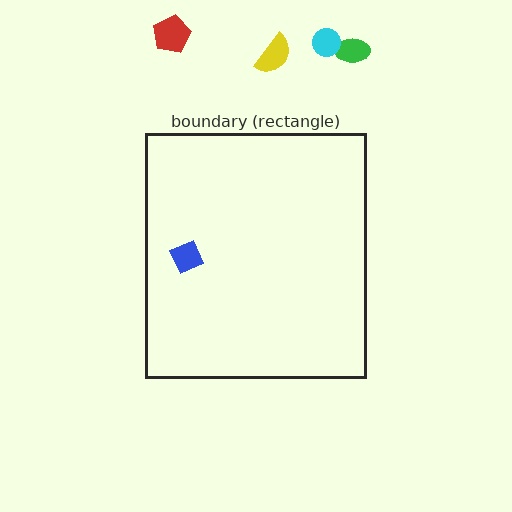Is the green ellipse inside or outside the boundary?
Outside.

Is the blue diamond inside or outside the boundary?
Inside.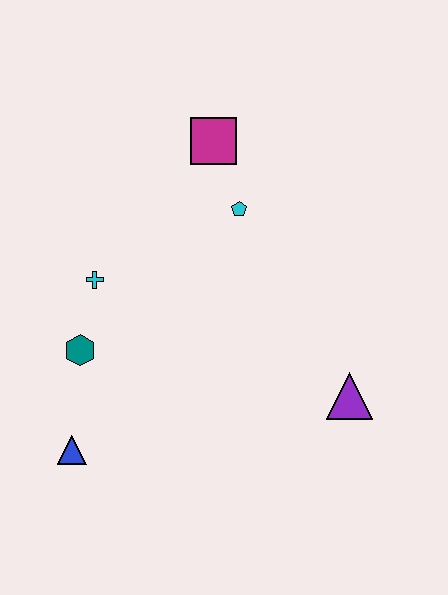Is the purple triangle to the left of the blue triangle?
No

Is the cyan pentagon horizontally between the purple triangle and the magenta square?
Yes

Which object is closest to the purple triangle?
The cyan pentagon is closest to the purple triangle.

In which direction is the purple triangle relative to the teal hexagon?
The purple triangle is to the right of the teal hexagon.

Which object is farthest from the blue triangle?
The magenta square is farthest from the blue triangle.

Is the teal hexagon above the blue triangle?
Yes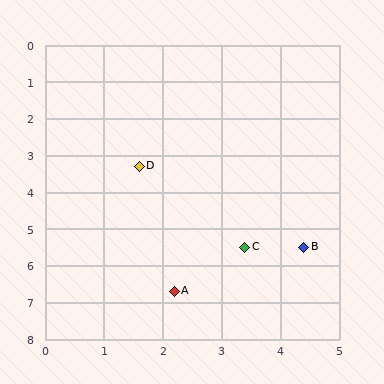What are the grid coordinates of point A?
Point A is at approximately (2.2, 6.7).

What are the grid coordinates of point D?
Point D is at approximately (1.6, 3.3).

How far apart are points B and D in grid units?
Points B and D are about 3.6 grid units apart.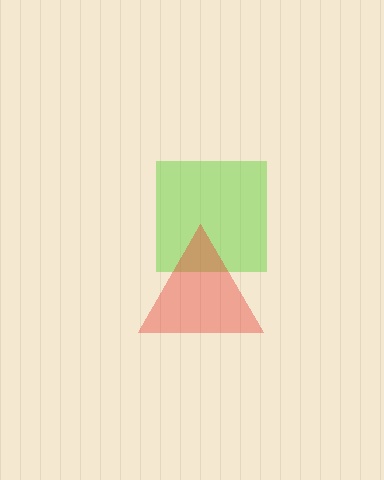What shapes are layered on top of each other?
The layered shapes are: a lime square, a red triangle.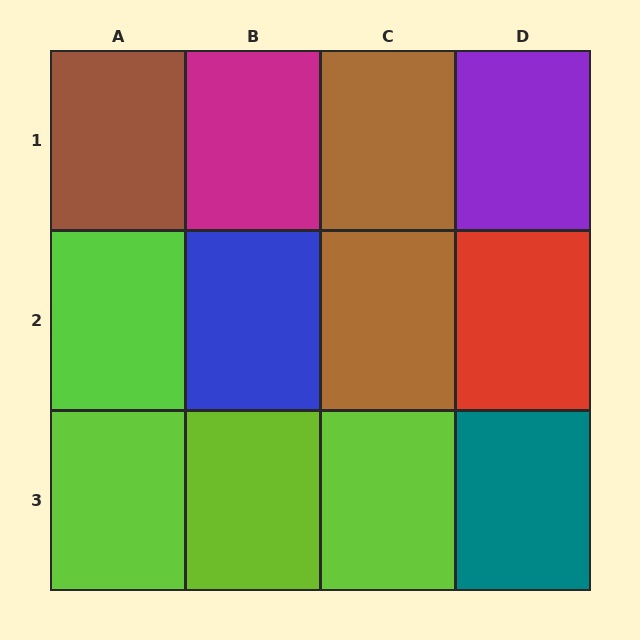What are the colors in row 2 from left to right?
Lime, blue, brown, red.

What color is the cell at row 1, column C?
Brown.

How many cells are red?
1 cell is red.